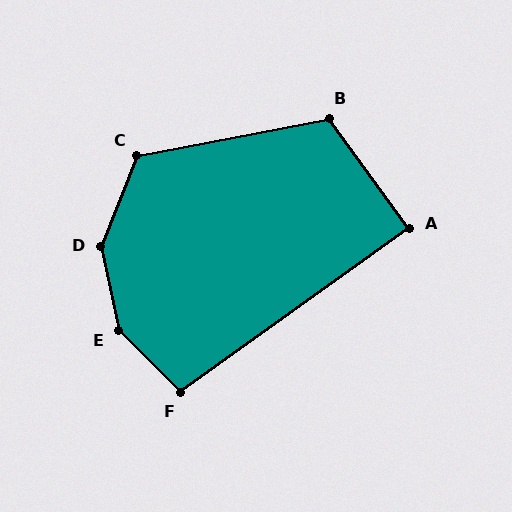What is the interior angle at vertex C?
Approximately 123 degrees (obtuse).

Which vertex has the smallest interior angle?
A, at approximately 90 degrees.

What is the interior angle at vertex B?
Approximately 115 degrees (obtuse).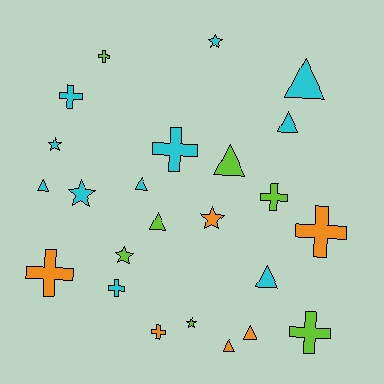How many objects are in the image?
There are 24 objects.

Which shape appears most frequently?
Cross, with 9 objects.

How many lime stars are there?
There are 2 lime stars.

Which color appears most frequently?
Cyan, with 11 objects.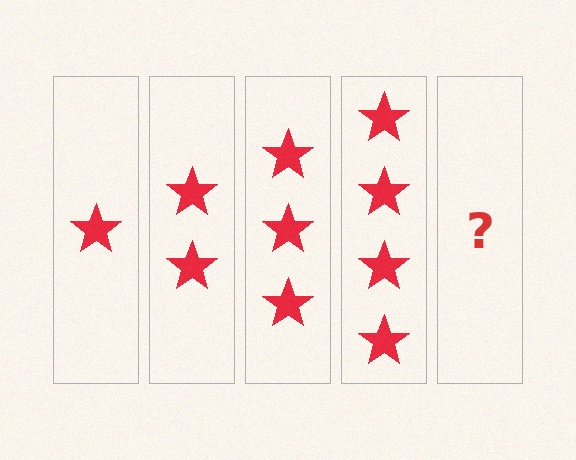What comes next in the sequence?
The next element should be 5 stars.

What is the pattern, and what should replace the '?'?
The pattern is that each step adds one more star. The '?' should be 5 stars.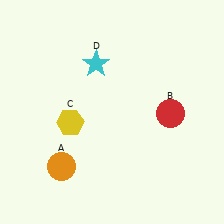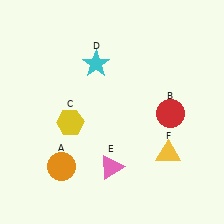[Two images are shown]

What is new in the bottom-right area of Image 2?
A yellow triangle (F) was added in the bottom-right area of Image 2.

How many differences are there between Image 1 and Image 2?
There are 2 differences between the two images.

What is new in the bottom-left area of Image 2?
A pink triangle (E) was added in the bottom-left area of Image 2.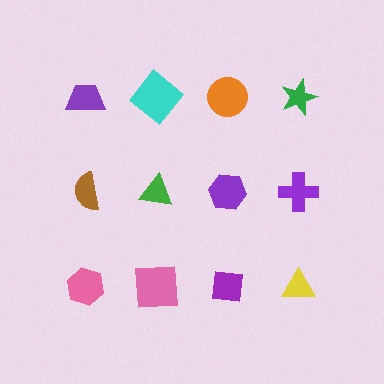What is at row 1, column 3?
An orange circle.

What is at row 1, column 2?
A cyan diamond.